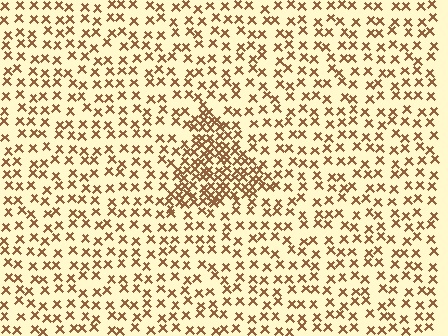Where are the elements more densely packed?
The elements are more densely packed inside the triangle boundary.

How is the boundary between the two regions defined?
The boundary is defined by a change in element density (approximately 2.4x ratio). All elements are the same color, size, and shape.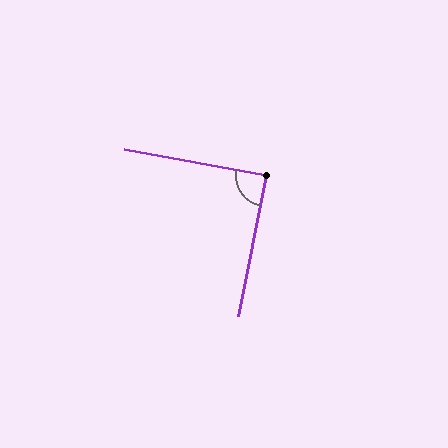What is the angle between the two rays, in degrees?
Approximately 89 degrees.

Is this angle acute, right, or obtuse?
It is approximately a right angle.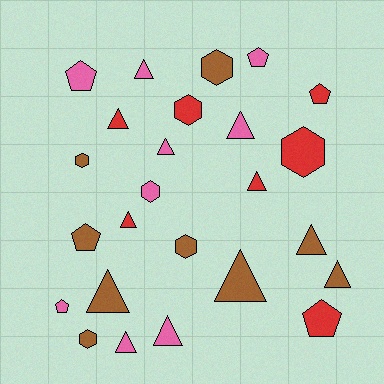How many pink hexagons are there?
There is 1 pink hexagon.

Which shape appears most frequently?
Triangle, with 12 objects.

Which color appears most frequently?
Pink, with 9 objects.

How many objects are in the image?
There are 25 objects.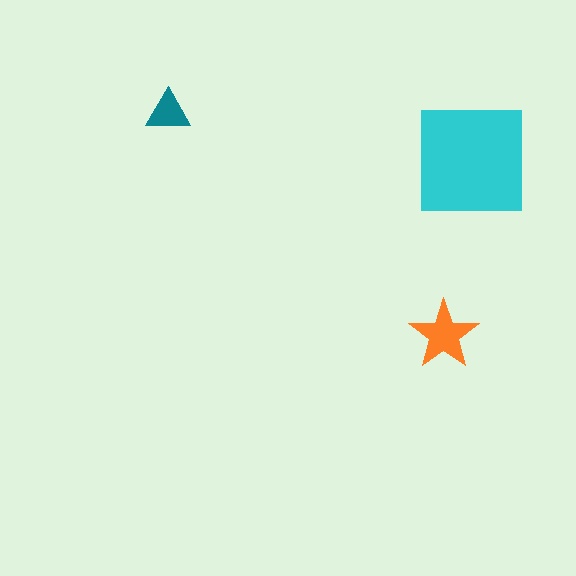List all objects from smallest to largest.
The teal triangle, the orange star, the cyan square.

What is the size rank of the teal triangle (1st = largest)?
3rd.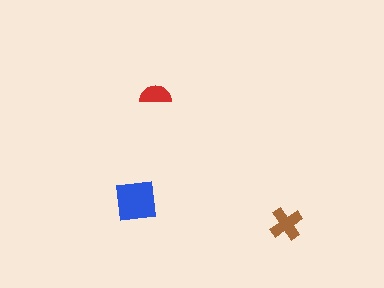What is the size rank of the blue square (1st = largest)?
1st.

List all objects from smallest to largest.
The red semicircle, the brown cross, the blue square.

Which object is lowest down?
The brown cross is bottommost.